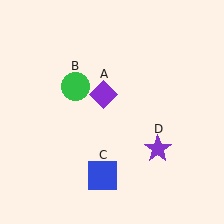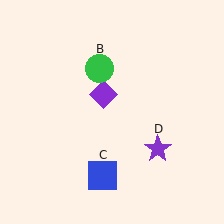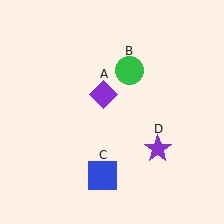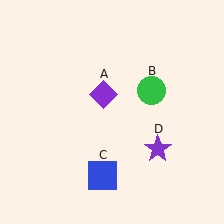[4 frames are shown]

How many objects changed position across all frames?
1 object changed position: green circle (object B).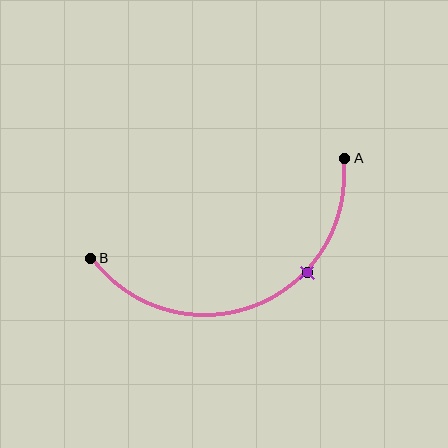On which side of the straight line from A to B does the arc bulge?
The arc bulges below the straight line connecting A and B.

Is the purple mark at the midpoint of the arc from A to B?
No. The purple mark lies on the arc but is closer to endpoint A. The arc midpoint would be at the point on the curve equidistant along the arc from both A and B.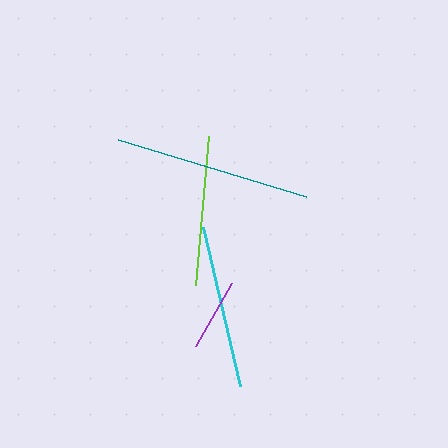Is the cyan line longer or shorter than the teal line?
The teal line is longer than the cyan line.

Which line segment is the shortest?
The purple line is the shortest at approximately 73 pixels.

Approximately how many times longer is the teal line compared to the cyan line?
The teal line is approximately 1.2 times the length of the cyan line.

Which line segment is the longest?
The teal line is the longest at approximately 196 pixels.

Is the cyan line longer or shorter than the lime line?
The cyan line is longer than the lime line.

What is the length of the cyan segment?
The cyan segment is approximately 163 pixels long.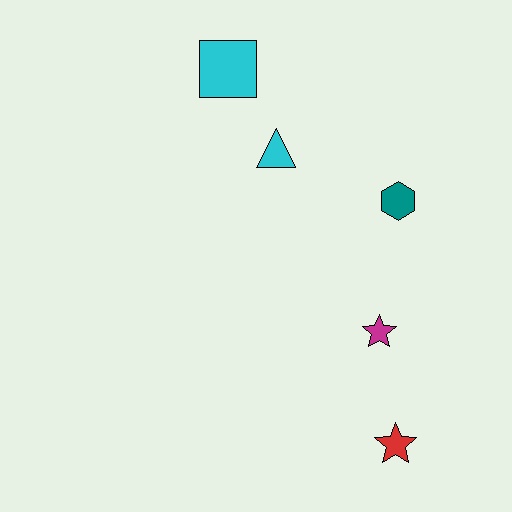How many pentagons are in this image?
There are no pentagons.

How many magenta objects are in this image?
There is 1 magenta object.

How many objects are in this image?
There are 5 objects.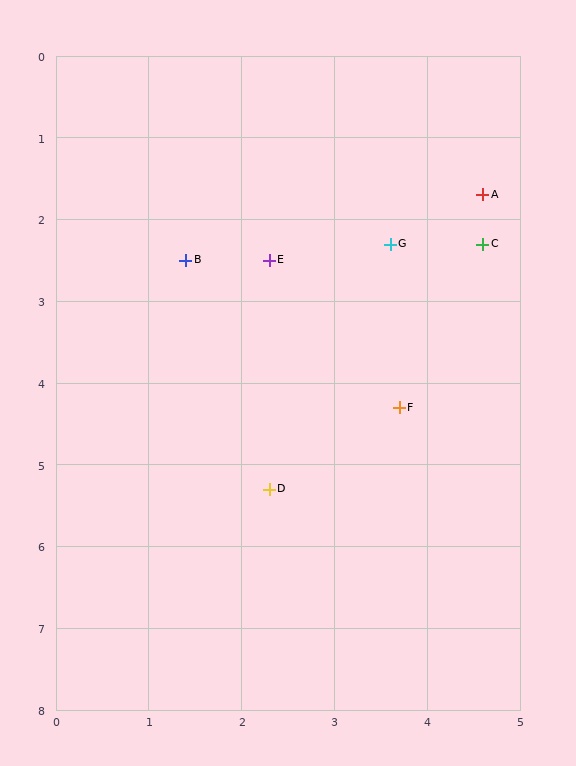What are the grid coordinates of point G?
Point G is at approximately (3.6, 2.3).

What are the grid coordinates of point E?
Point E is at approximately (2.3, 2.5).